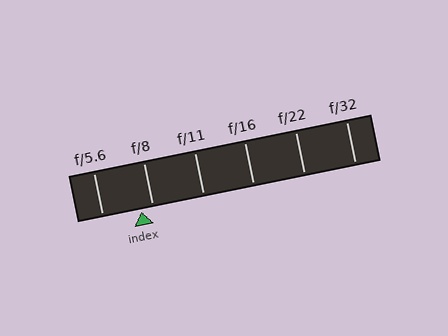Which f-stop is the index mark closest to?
The index mark is closest to f/8.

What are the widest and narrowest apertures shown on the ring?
The widest aperture shown is f/5.6 and the narrowest is f/32.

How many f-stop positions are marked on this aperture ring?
There are 6 f-stop positions marked.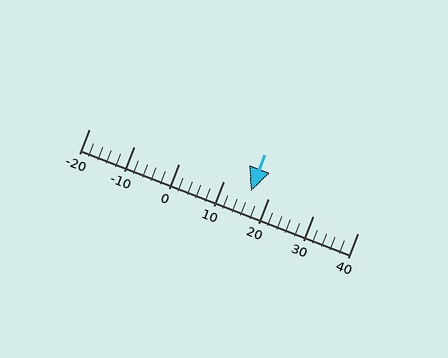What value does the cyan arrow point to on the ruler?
The cyan arrow points to approximately 16.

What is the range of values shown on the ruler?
The ruler shows values from -20 to 40.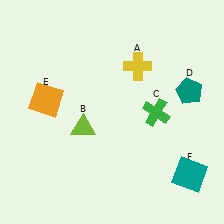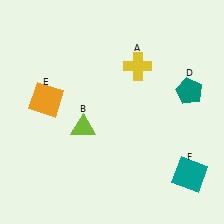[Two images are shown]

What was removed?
The green cross (C) was removed in Image 2.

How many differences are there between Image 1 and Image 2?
There is 1 difference between the two images.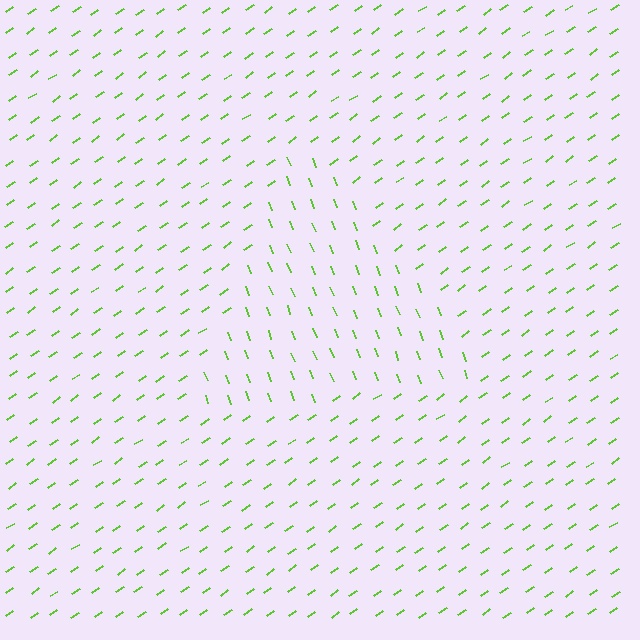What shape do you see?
I see a triangle.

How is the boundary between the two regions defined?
The boundary is defined purely by a change in line orientation (approximately 76 degrees difference). All lines are the same color and thickness.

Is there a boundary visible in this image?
Yes, there is a texture boundary formed by a change in line orientation.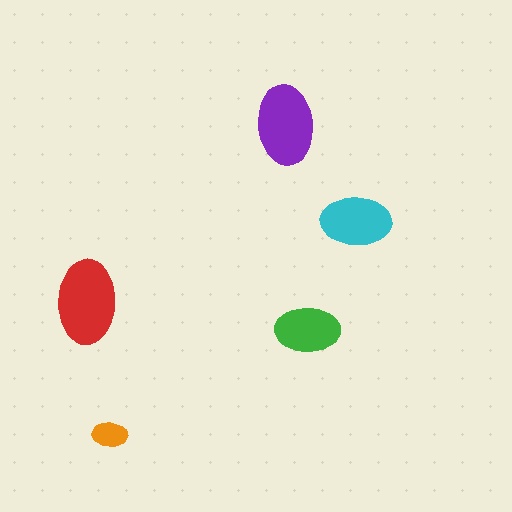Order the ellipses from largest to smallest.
the red one, the purple one, the cyan one, the green one, the orange one.